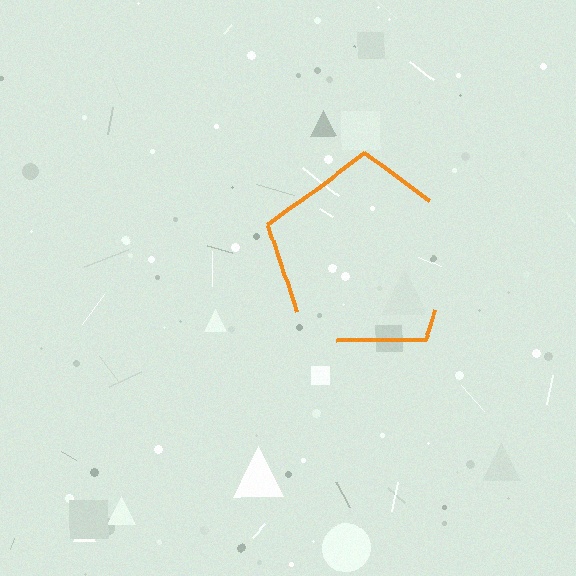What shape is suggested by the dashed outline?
The dashed outline suggests a pentagon.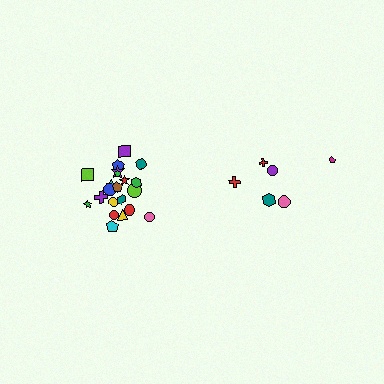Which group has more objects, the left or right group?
The left group.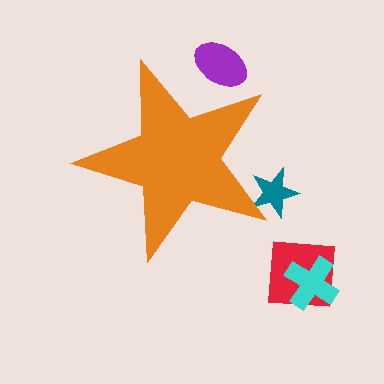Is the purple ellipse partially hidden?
Yes, the purple ellipse is partially hidden behind the orange star.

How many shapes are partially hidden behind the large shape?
2 shapes are partially hidden.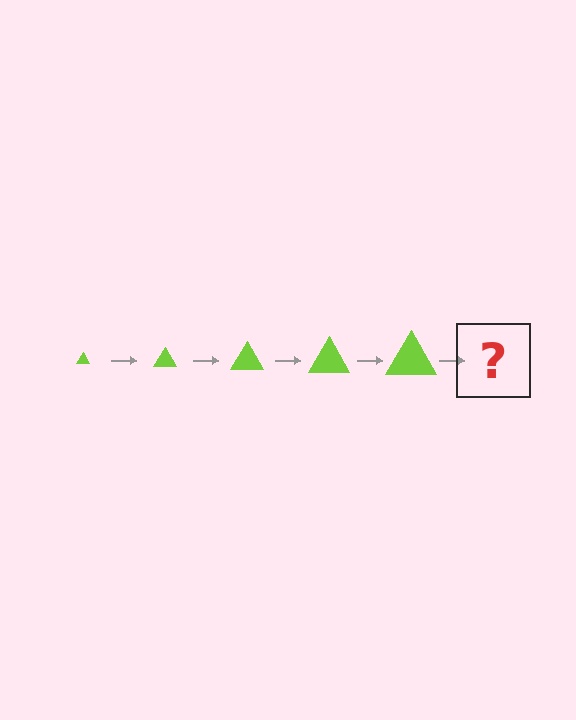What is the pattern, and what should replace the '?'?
The pattern is that the triangle gets progressively larger each step. The '?' should be a lime triangle, larger than the previous one.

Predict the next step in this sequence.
The next step is a lime triangle, larger than the previous one.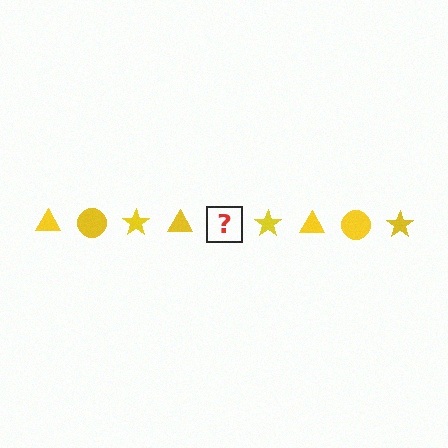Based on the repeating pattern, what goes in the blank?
The blank should be a yellow circle.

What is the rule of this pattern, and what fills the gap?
The rule is that the pattern cycles through triangle, circle, star shapes in yellow. The gap should be filled with a yellow circle.